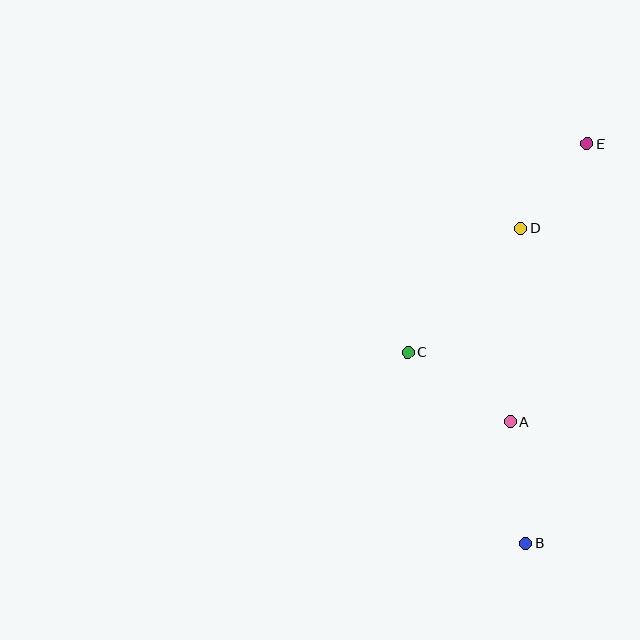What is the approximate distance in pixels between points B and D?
The distance between B and D is approximately 315 pixels.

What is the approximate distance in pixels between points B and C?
The distance between B and C is approximately 224 pixels.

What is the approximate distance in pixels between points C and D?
The distance between C and D is approximately 168 pixels.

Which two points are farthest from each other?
Points B and E are farthest from each other.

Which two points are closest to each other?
Points D and E are closest to each other.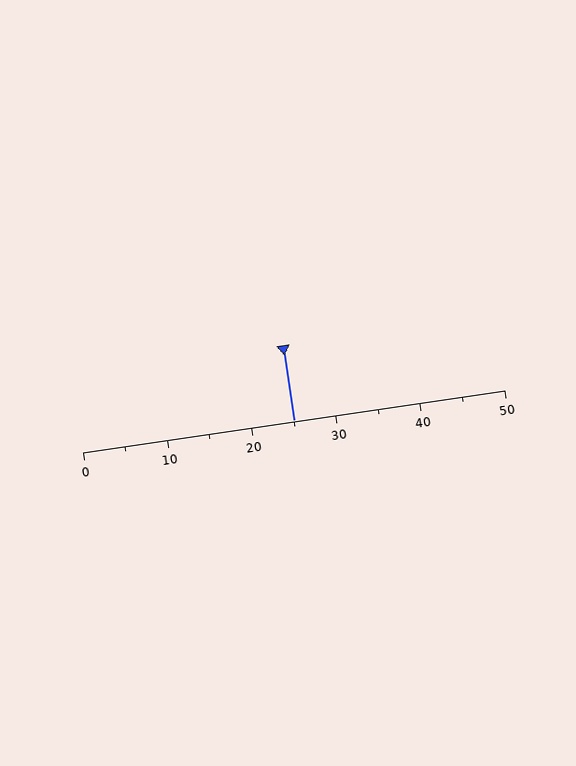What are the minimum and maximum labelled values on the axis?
The axis runs from 0 to 50.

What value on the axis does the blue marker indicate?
The marker indicates approximately 25.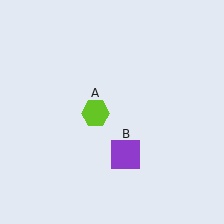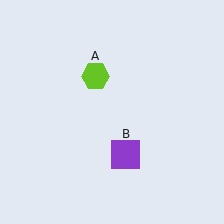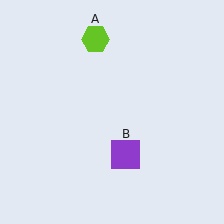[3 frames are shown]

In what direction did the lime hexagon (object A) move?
The lime hexagon (object A) moved up.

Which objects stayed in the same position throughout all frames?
Purple square (object B) remained stationary.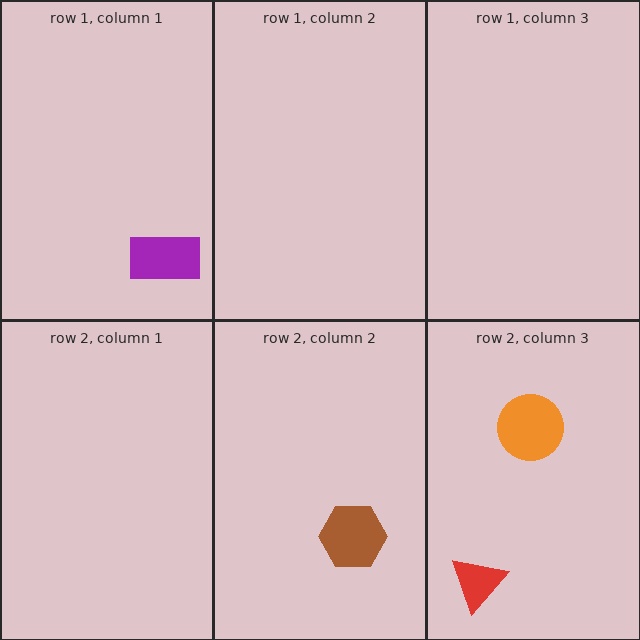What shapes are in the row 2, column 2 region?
The brown hexagon.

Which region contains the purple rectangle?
The row 1, column 1 region.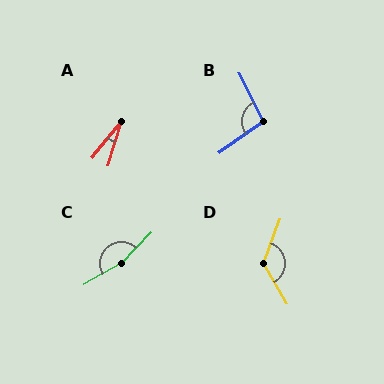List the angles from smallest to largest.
A (23°), B (99°), D (130°), C (164°).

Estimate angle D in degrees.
Approximately 130 degrees.